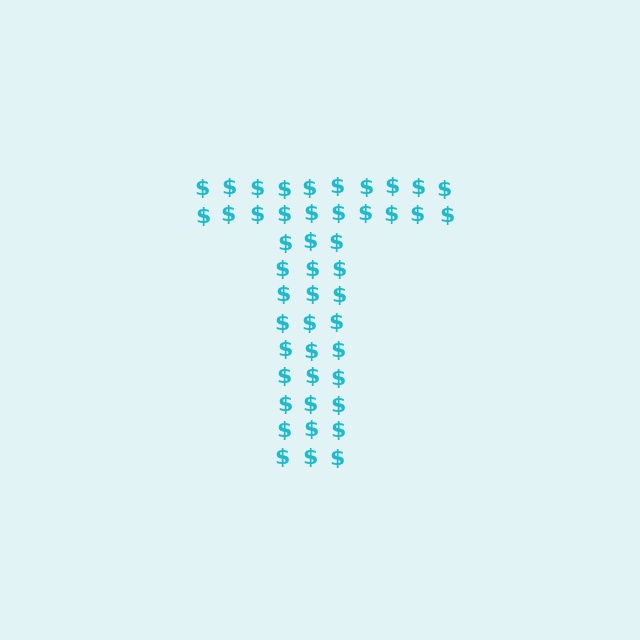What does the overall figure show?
The overall figure shows the letter T.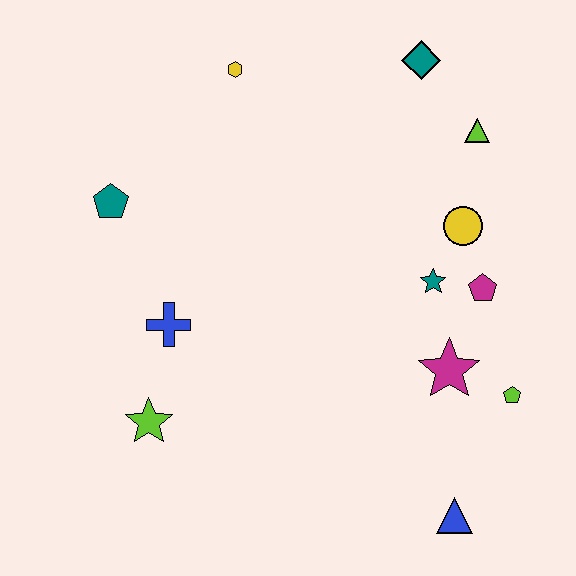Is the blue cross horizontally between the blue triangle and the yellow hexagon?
No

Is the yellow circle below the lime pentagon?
No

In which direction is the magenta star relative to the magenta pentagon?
The magenta star is below the magenta pentagon.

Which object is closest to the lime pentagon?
The magenta star is closest to the lime pentagon.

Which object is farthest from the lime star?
The teal diamond is farthest from the lime star.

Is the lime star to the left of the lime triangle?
Yes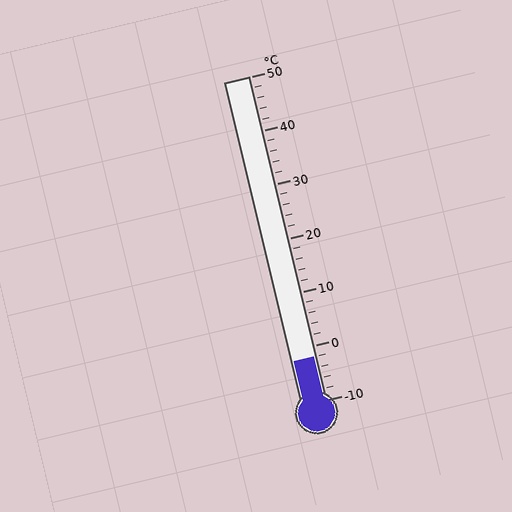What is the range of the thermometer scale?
The thermometer scale ranges from -10°C to 50°C.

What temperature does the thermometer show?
The thermometer shows approximately -2°C.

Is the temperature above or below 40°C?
The temperature is below 40°C.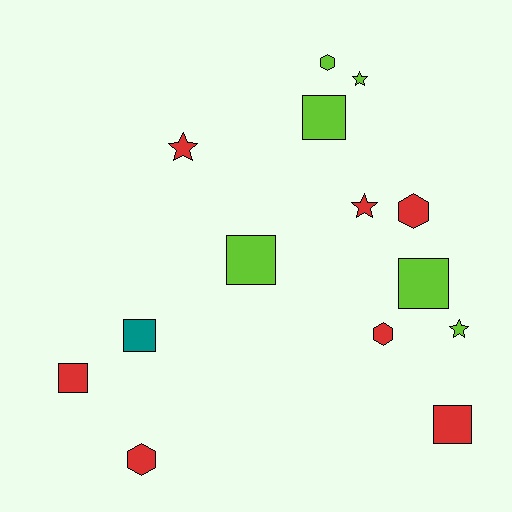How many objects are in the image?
There are 14 objects.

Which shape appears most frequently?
Square, with 6 objects.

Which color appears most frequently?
Red, with 7 objects.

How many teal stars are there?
There are no teal stars.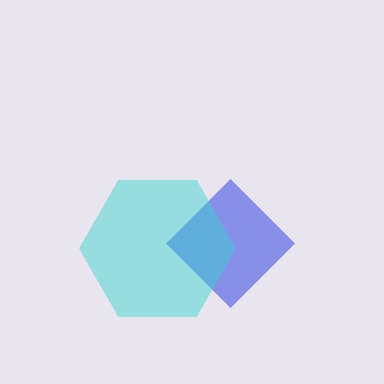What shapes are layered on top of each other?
The layered shapes are: a blue diamond, a cyan hexagon.